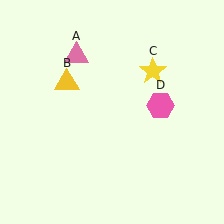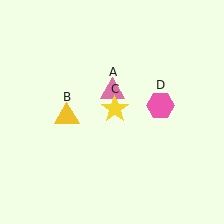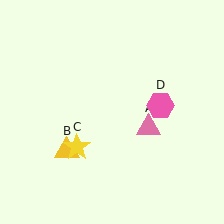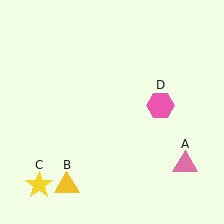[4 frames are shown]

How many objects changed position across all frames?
3 objects changed position: pink triangle (object A), yellow triangle (object B), yellow star (object C).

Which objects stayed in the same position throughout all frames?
Pink hexagon (object D) remained stationary.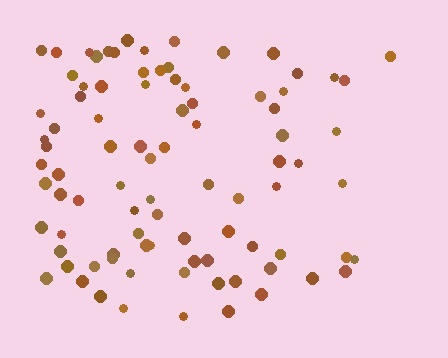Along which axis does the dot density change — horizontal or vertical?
Horizontal.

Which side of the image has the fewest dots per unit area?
The right.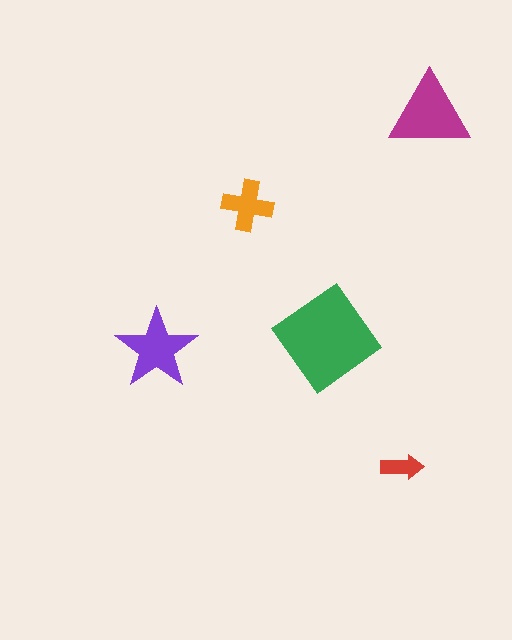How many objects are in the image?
There are 5 objects in the image.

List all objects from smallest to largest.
The red arrow, the orange cross, the purple star, the magenta triangle, the green diamond.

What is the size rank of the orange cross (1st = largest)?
4th.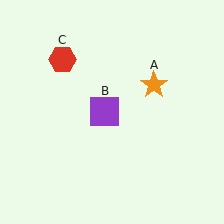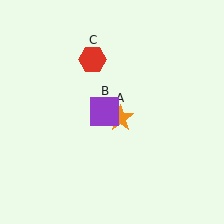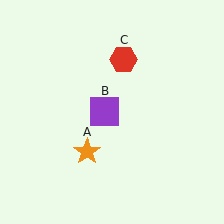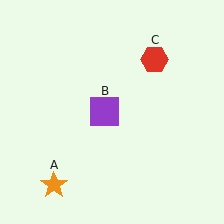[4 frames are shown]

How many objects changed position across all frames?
2 objects changed position: orange star (object A), red hexagon (object C).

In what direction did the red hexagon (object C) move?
The red hexagon (object C) moved right.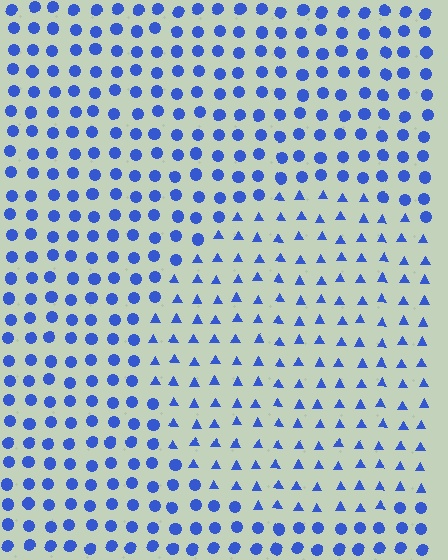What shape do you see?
I see a circle.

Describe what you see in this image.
The image is filled with small blue elements arranged in a uniform grid. A circle-shaped region contains triangles, while the surrounding area contains circles. The boundary is defined purely by the change in element shape.